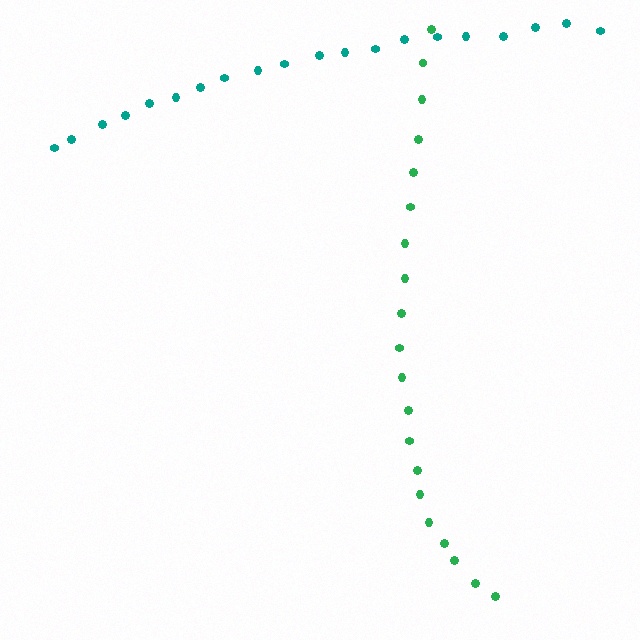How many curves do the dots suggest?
There are 2 distinct paths.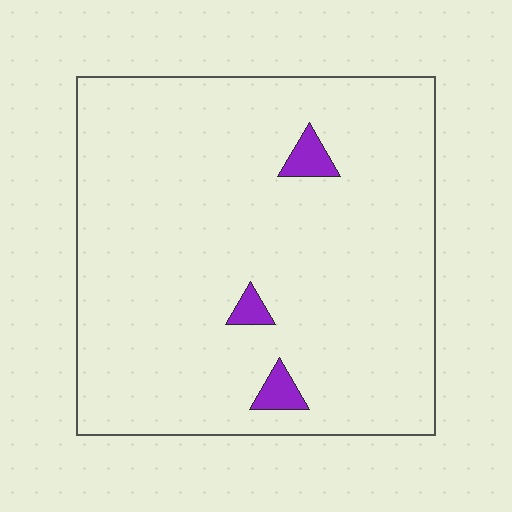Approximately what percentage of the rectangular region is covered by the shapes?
Approximately 5%.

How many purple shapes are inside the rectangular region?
3.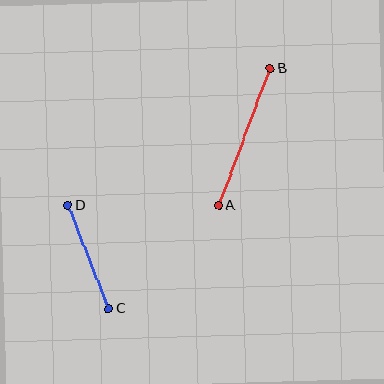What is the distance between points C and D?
The distance is approximately 111 pixels.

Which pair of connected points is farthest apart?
Points A and B are farthest apart.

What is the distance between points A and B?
The distance is approximately 146 pixels.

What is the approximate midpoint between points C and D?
The midpoint is at approximately (88, 257) pixels.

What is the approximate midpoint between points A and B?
The midpoint is at approximately (244, 137) pixels.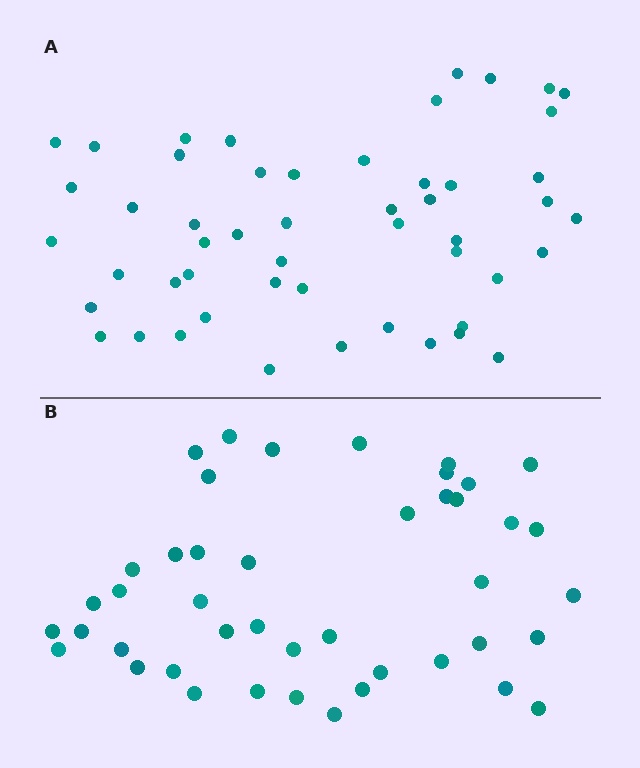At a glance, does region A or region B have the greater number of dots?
Region A (the top region) has more dots.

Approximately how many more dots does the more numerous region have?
Region A has roughly 8 or so more dots than region B.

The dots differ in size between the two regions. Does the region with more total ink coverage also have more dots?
No. Region B has more total ink coverage because its dots are larger, but region A actually contains more individual dots. Total area can be misleading — the number of items is what matters here.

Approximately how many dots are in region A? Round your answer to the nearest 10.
About 50 dots. (The exact count is 51, which rounds to 50.)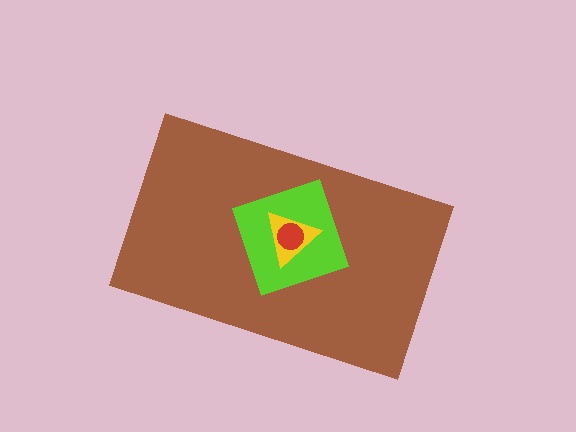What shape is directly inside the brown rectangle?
The lime square.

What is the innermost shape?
The red circle.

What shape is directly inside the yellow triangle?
The red circle.